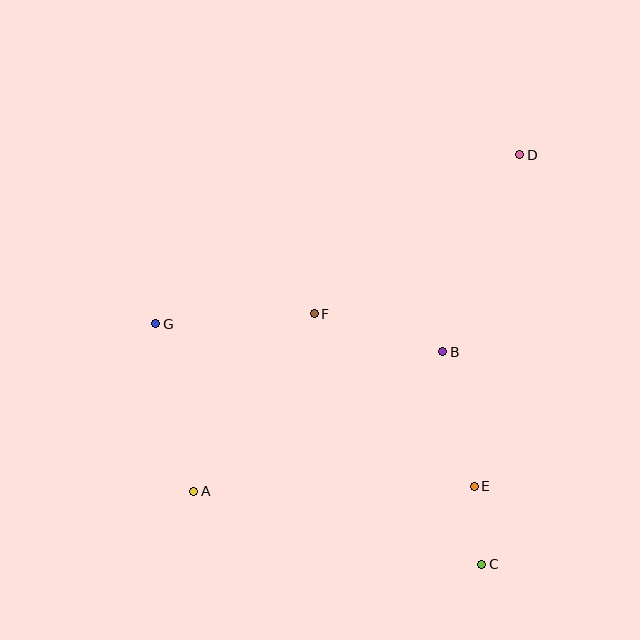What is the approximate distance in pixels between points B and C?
The distance between B and C is approximately 216 pixels.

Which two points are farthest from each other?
Points A and D are farthest from each other.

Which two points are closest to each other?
Points C and E are closest to each other.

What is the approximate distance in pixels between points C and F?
The distance between C and F is approximately 301 pixels.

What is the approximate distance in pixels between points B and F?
The distance between B and F is approximately 134 pixels.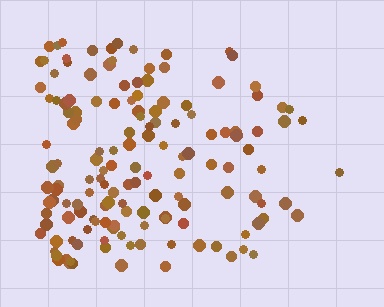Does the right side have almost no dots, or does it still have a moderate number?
Still a moderate number, just noticeably fewer than the left.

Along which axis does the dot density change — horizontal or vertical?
Horizontal.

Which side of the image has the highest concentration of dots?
The left.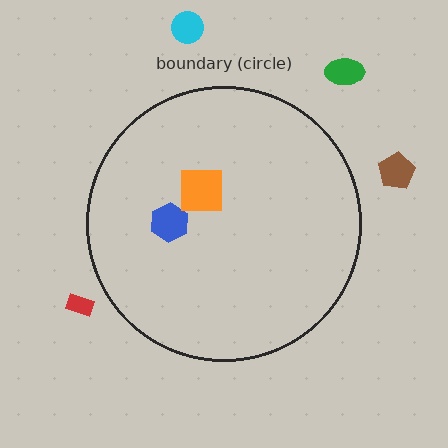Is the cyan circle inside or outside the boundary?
Outside.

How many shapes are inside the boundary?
2 inside, 4 outside.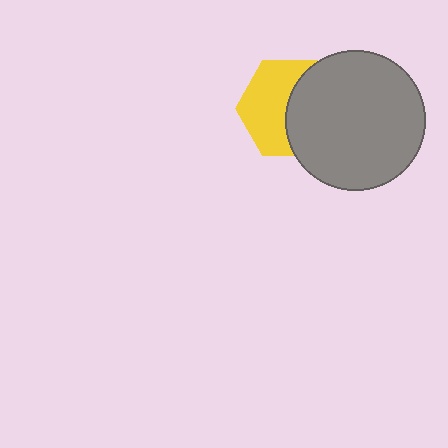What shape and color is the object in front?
The object in front is a gray circle.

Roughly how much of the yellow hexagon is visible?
About half of it is visible (roughly 53%).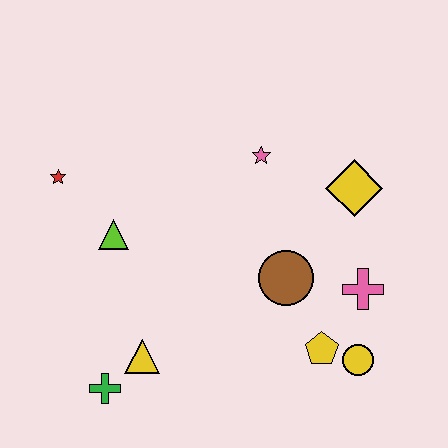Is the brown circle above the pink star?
No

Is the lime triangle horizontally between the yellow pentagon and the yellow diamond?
No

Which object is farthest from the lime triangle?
The yellow circle is farthest from the lime triangle.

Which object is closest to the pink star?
The yellow diamond is closest to the pink star.